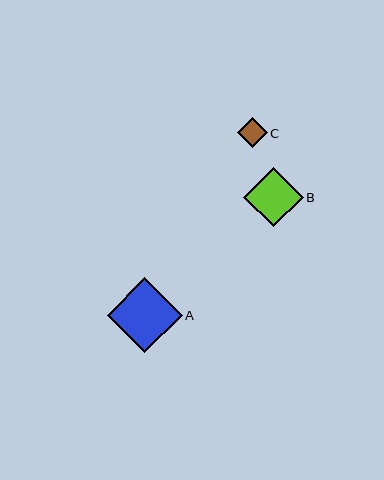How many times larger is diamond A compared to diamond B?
Diamond A is approximately 1.3 times the size of diamond B.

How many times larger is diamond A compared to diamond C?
Diamond A is approximately 2.5 times the size of diamond C.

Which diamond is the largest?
Diamond A is the largest with a size of approximately 75 pixels.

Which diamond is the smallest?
Diamond C is the smallest with a size of approximately 30 pixels.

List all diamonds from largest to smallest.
From largest to smallest: A, B, C.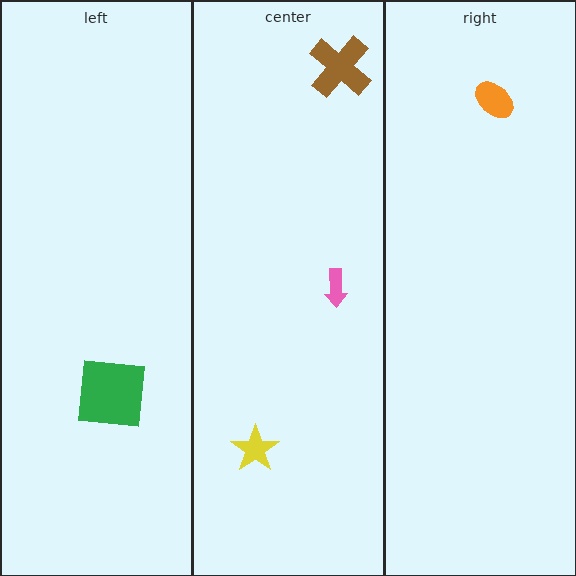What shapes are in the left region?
The green square.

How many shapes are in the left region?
1.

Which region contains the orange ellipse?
The right region.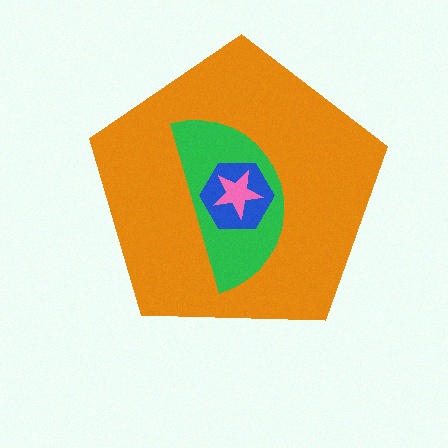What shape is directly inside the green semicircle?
The blue hexagon.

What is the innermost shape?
The pink star.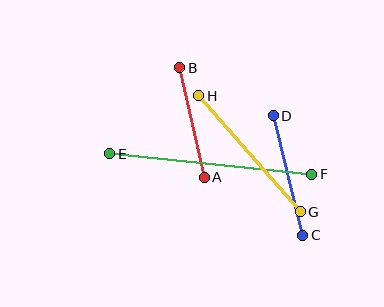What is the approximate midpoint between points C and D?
The midpoint is at approximately (288, 175) pixels.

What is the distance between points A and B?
The distance is approximately 112 pixels.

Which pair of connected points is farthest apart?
Points E and F are farthest apart.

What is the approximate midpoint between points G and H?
The midpoint is at approximately (250, 154) pixels.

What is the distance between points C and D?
The distance is approximately 123 pixels.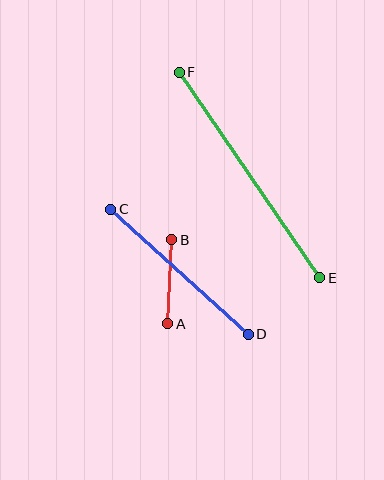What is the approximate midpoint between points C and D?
The midpoint is at approximately (179, 272) pixels.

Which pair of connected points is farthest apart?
Points E and F are farthest apart.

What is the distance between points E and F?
The distance is approximately 249 pixels.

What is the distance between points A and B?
The distance is approximately 84 pixels.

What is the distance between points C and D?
The distance is approximately 186 pixels.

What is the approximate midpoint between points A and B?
The midpoint is at approximately (170, 282) pixels.